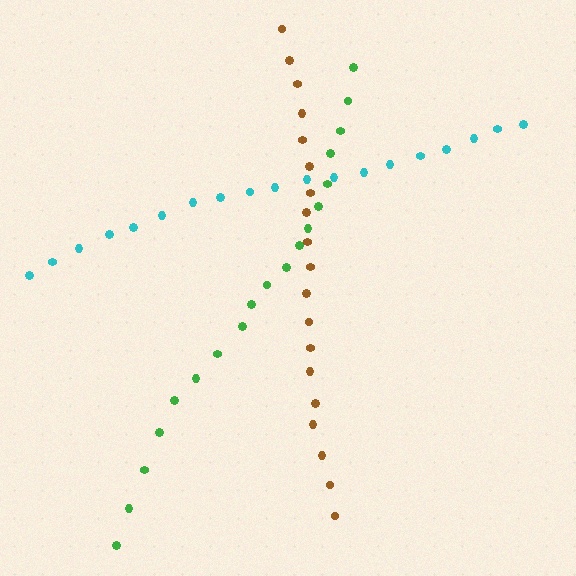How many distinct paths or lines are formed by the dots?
There are 3 distinct paths.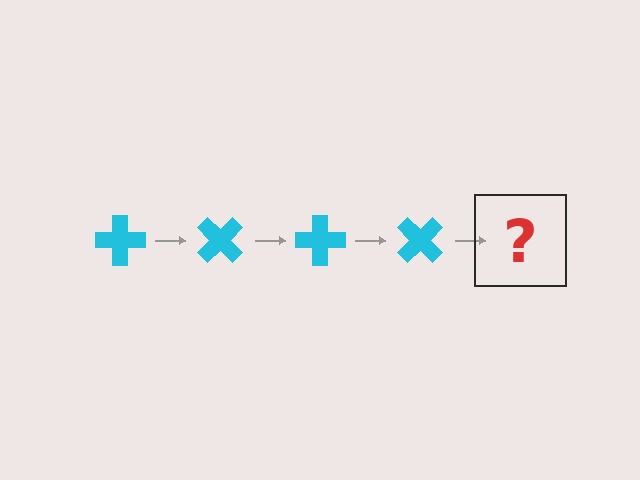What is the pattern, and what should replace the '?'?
The pattern is that the cross rotates 45 degrees each step. The '?' should be a cyan cross rotated 180 degrees.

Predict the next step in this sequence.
The next step is a cyan cross rotated 180 degrees.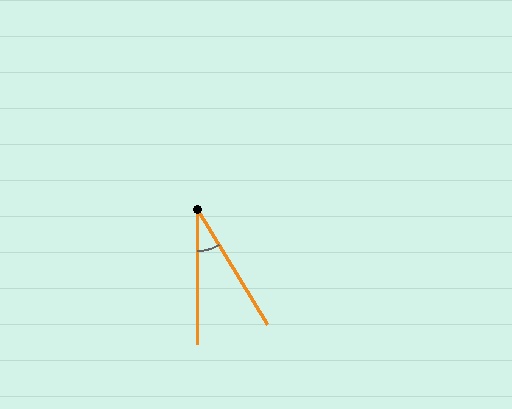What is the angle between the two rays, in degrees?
Approximately 31 degrees.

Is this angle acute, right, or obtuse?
It is acute.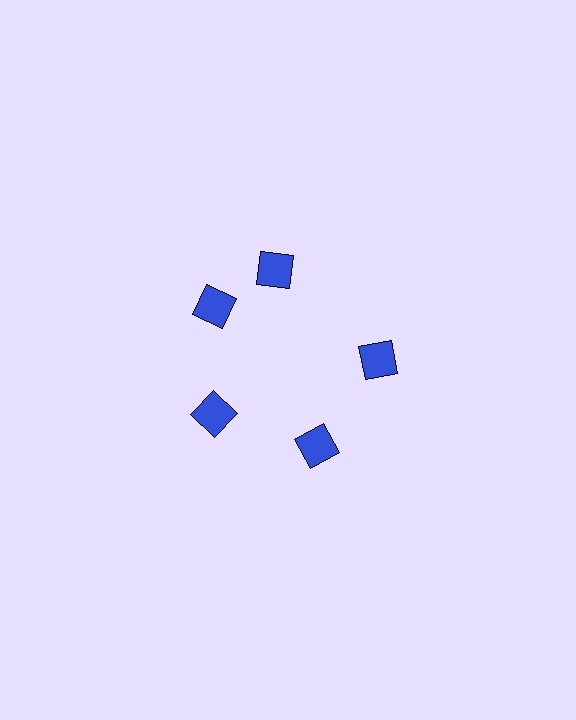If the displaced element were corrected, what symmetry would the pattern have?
It would have 5-fold rotational symmetry — the pattern would map onto itself every 72 degrees.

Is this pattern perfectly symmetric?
No. The 5 blue squares are arranged in a ring, but one element near the 1 o'clock position is rotated out of alignment along the ring, breaking the 5-fold rotational symmetry.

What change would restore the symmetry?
The symmetry would be restored by rotating it back into even spacing with its neighbors so that all 5 squares sit at equal angles and equal distance from the center.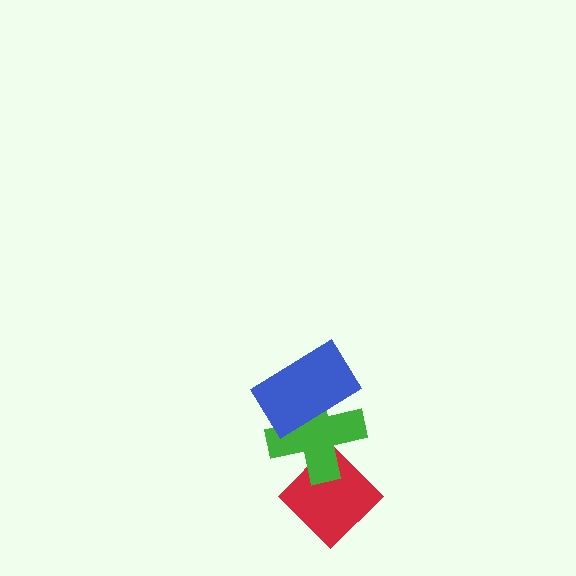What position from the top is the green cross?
The green cross is 2nd from the top.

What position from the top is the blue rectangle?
The blue rectangle is 1st from the top.